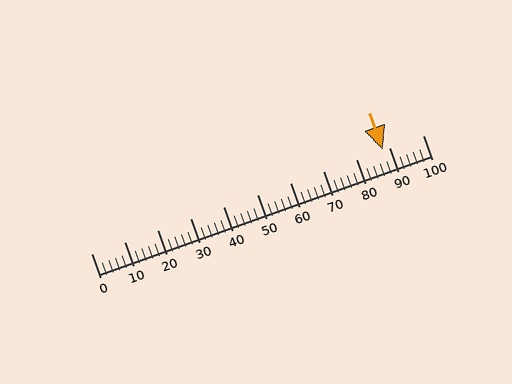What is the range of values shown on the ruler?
The ruler shows values from 0 to 100.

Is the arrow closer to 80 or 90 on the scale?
The arrow is closer to 90.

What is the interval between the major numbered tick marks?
The major tick marks are spaced 10 units apart.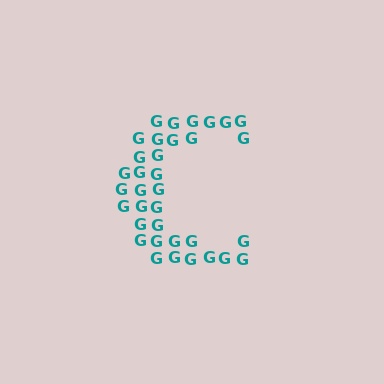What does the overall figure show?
The overall figure shows the letter C.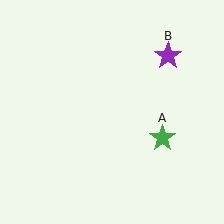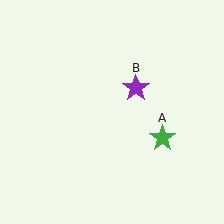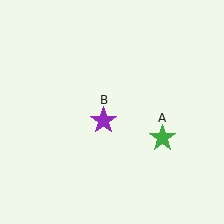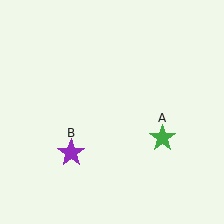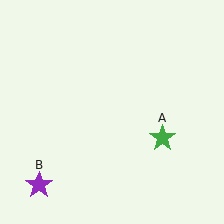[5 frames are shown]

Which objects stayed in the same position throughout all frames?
Green star (object A) remained stationary.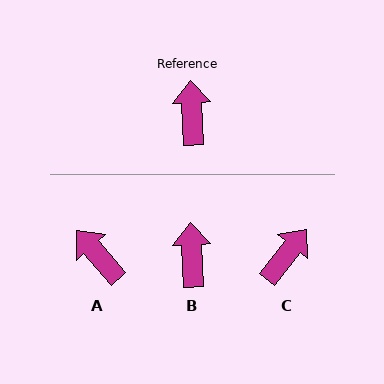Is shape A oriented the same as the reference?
No, it is off by about 39 degrees.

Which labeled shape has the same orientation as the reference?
B.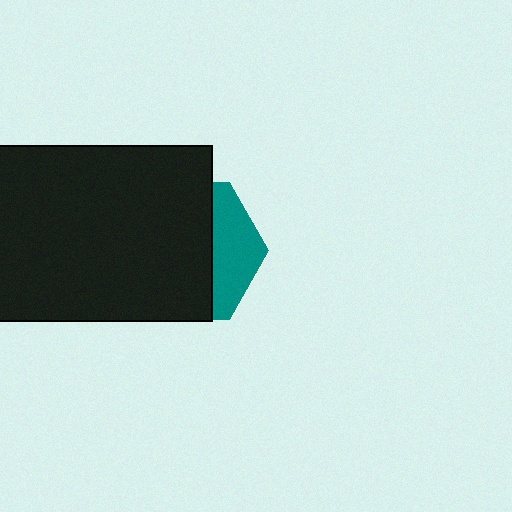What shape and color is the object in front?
The object in front is a black rectangle.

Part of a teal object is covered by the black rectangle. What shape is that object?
It is a hexagon.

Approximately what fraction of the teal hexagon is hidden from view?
Roughly 70% of the teal hexagon is hidden behind the black rectangle.